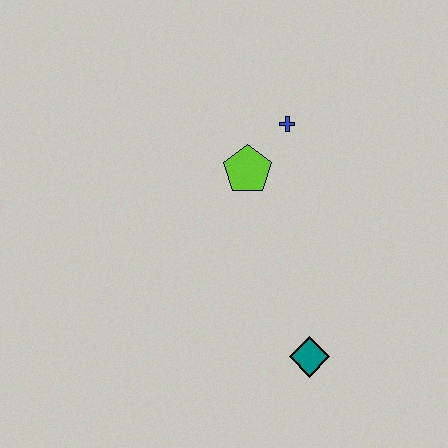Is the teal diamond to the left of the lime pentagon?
No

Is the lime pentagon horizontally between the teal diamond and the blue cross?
No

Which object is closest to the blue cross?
The lime pentagon is closest to the blue cross.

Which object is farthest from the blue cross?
The teal diamond is farthest from the blue cross.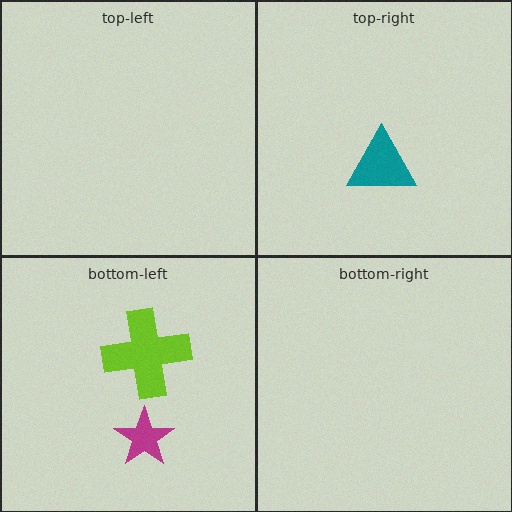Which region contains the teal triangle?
The top-right region.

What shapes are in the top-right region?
The teal triangle.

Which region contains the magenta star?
The bottom-left region.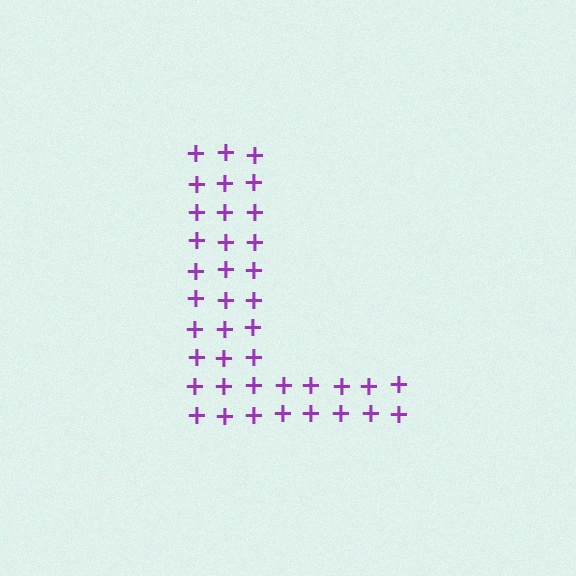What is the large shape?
The large shape is the letter L.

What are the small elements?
The small elements are plus signs.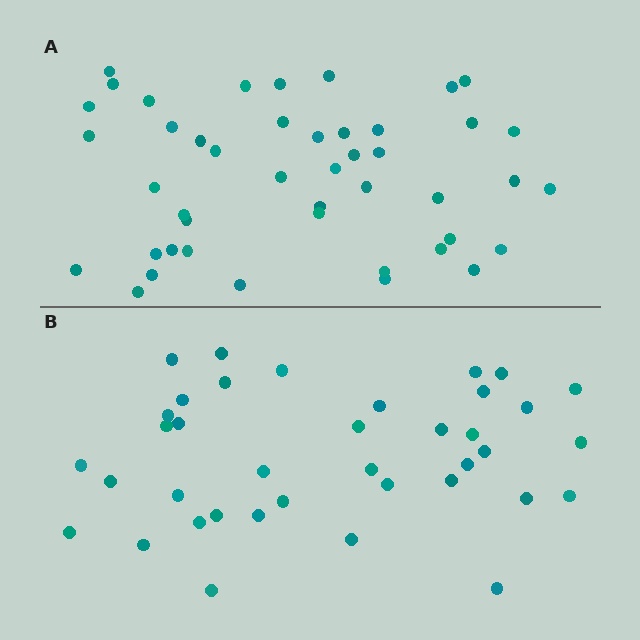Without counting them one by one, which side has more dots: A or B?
Region A (the top region) has more dots.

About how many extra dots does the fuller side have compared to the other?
Region A has roughly 8 or so more dots than region B.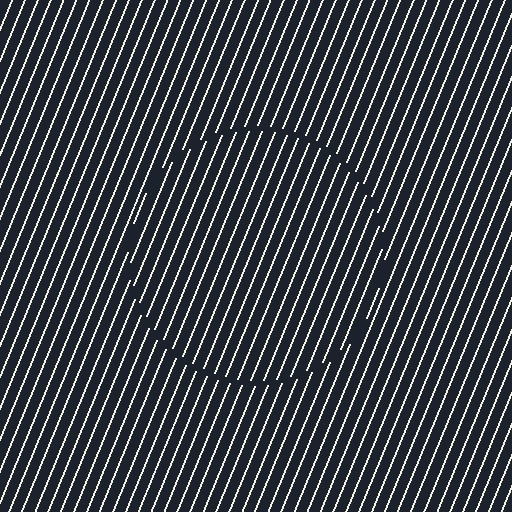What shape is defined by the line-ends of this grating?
An illusory circle. The interior of the shape contains the same grating, shifted by half a period — the contour is defined by the phase discontinuity where line-ends from the inner and outer gratings abut.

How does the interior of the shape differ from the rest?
The interior of the shape contains the same grating, shifted by half a period — the contour is defined by the phase discontinuity where line-ends from the inner and outer gratings abut.